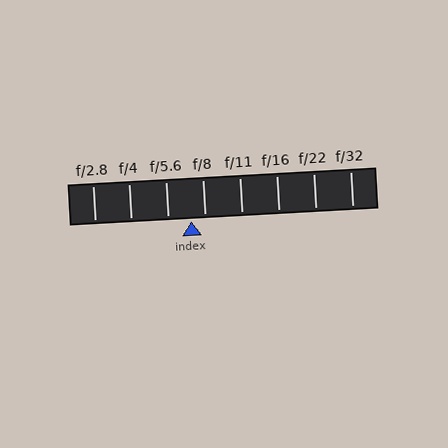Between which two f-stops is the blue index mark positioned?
The index mark is between f/5.6 and f/8.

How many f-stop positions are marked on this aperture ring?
There are 8 f-stop positions marked.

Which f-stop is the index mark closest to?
The index mark is closest to f/8.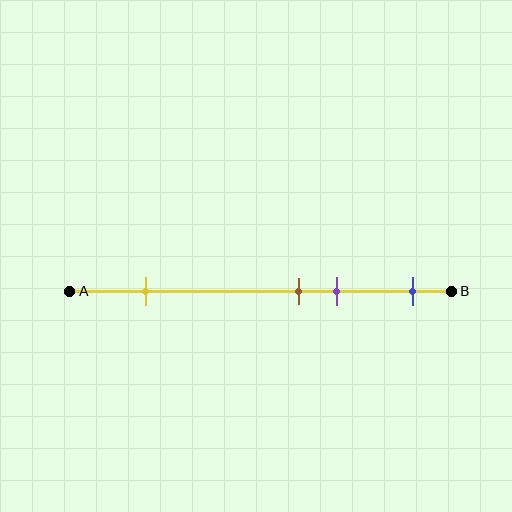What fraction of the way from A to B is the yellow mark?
The yellow mark is approximately 20% (0.2) of the way from A to B.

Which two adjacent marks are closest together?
The brown and purple marks are the closest adjacent pair.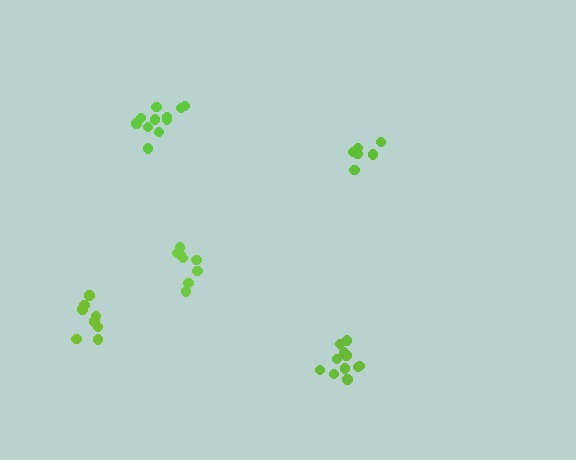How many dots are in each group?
Group 1: 11 dots, Group 2: 8 dots, Group 3: 8 dots, Group 4: 7 dots, Group 5: 12 dots (46 total).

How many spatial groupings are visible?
There are 5 spatial groupings.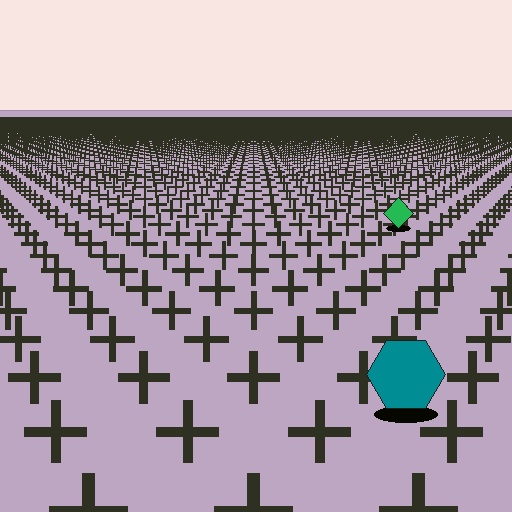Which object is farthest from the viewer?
The green diamond is farthest from the viewer. It appears smaller and the ground texture around it is denser.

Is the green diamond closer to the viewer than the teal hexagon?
No. The teal hexagon is closer — you can tell from the texture gradient: the ground texture is coarser near it.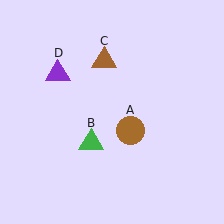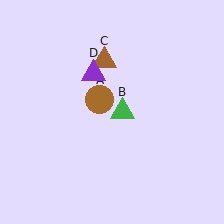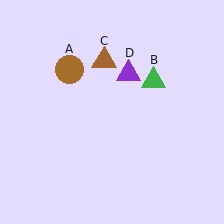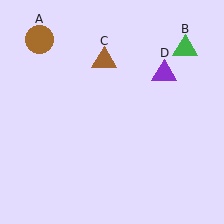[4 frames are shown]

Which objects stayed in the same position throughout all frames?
Brown triangle (object C) remained stationary.